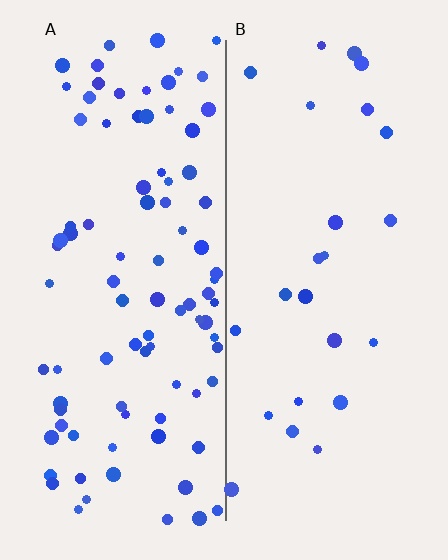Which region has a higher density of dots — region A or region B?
A (the left).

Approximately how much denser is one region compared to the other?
Approximately 3.6× — region A over region B.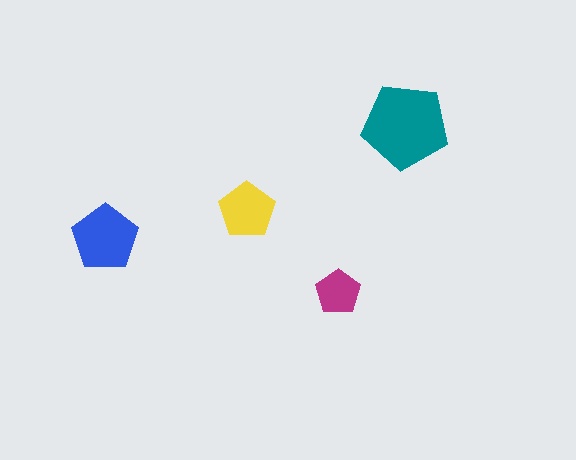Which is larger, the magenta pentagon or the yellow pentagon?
The yellow one.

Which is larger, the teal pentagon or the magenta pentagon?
The teal one.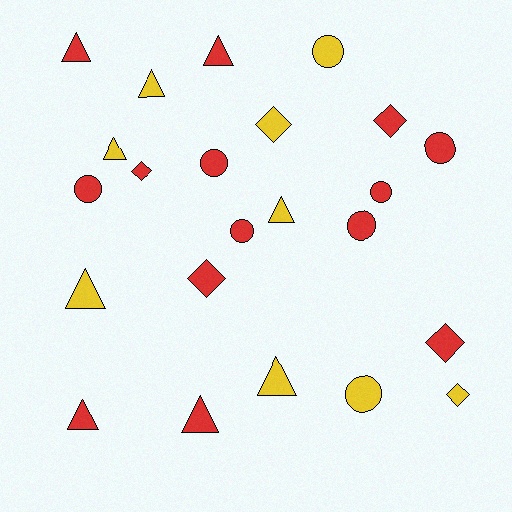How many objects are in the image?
There are 23 objects.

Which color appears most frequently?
Red, with 14 objects.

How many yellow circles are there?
There are 2 yellow circles.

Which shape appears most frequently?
Triangle, with 9 objects.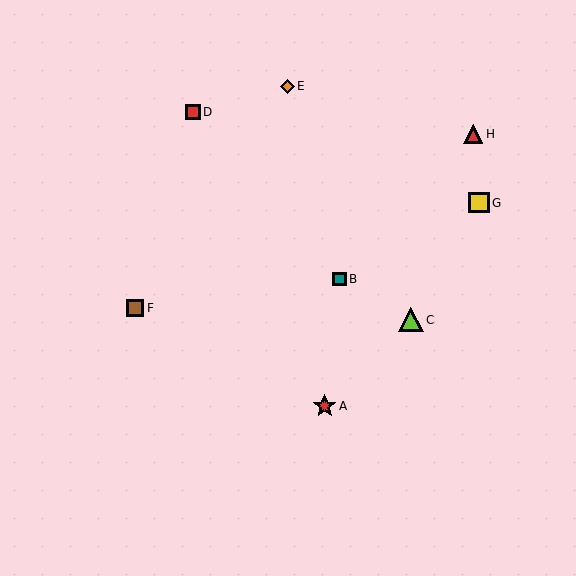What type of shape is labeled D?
Shape D is a red square.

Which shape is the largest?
The lime triangle (labeled C) is the largest.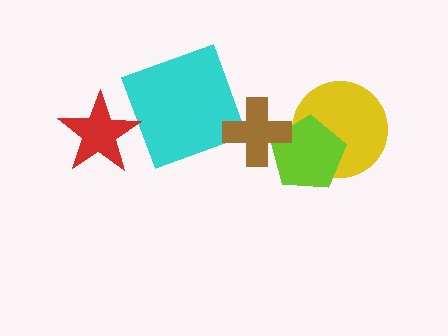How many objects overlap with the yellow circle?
1 object overlaps with the yellow circle.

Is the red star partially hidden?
No, no other shape covers it.